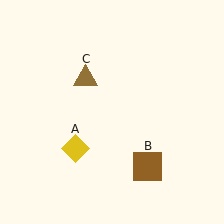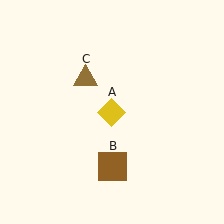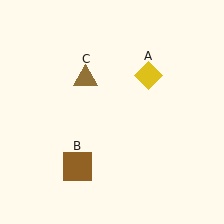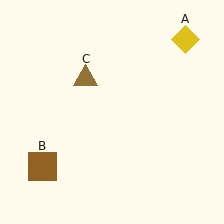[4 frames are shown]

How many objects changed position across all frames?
2 objects changed position: yellow diamond (object A), brown square (object B).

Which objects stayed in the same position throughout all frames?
Brown triangle (object C) remained stationary.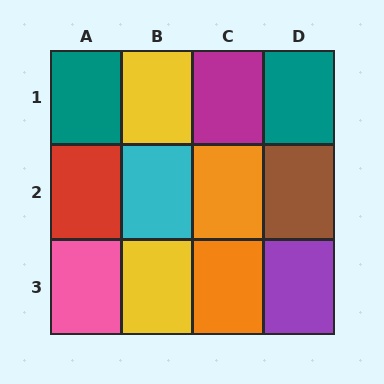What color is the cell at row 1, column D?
Teal.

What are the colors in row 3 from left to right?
Pink, yellow, orange, purple.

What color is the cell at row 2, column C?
Orange.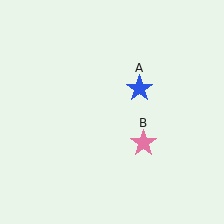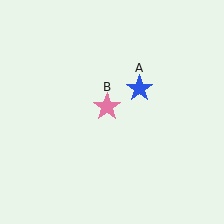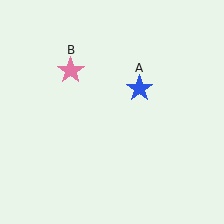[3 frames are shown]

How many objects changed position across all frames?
1 object changed position: pink star (object B).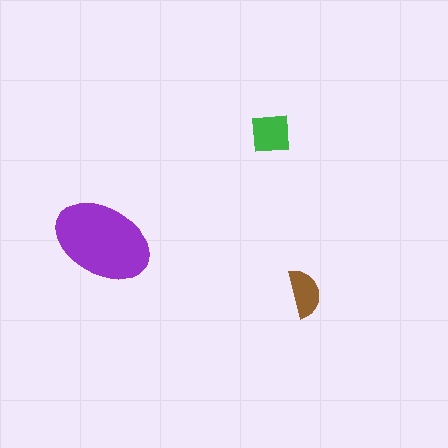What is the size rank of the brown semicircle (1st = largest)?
3rd.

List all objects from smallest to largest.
The brown semicircle, the green square, the purple ellipse.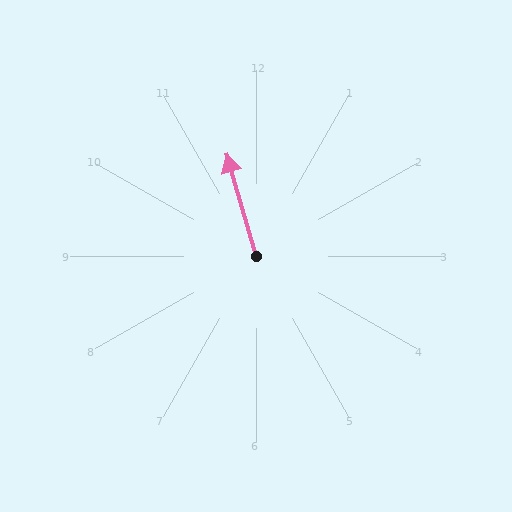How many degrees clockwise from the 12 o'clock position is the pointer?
Approximately 344 degrees.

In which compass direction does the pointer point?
North.